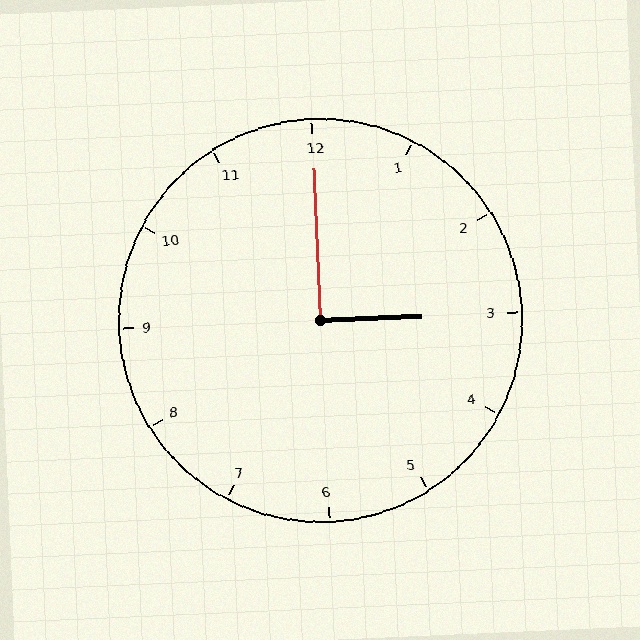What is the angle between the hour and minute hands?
Approximately 90 degrees.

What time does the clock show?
3:00.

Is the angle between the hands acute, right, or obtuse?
It is right.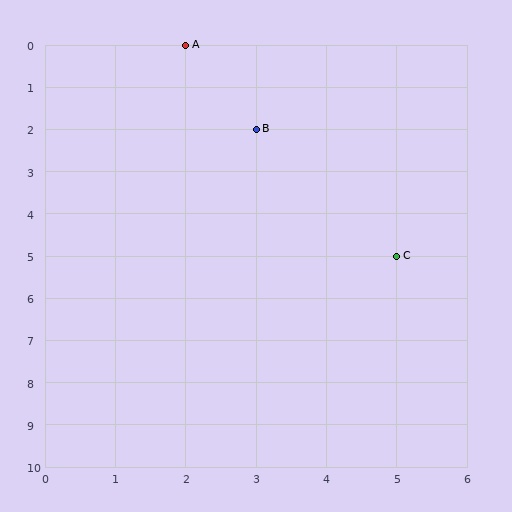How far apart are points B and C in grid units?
Points B and C are 2 columns and 3 rows apart (about 3.6 grid units diagonally).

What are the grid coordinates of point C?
Point C is at grid coordinates (5, 5).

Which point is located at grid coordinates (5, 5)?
Point C is at (5, 5).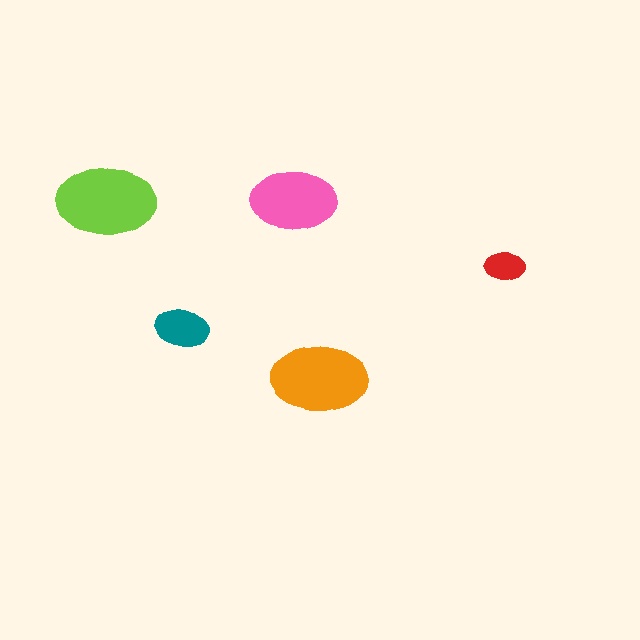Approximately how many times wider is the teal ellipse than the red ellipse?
About 1.5 times wider.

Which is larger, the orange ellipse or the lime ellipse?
The lime one.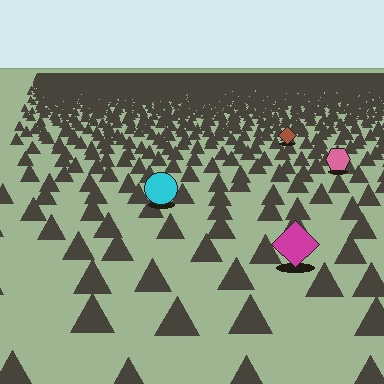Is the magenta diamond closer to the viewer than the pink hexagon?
Yes. The magenta diamond is closer — you can tell from the texture gradient: the ground texture is coarser near it.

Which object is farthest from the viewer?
The brown diamond is farthest from the viewer. It appears smaller and the ground texture around it is denser.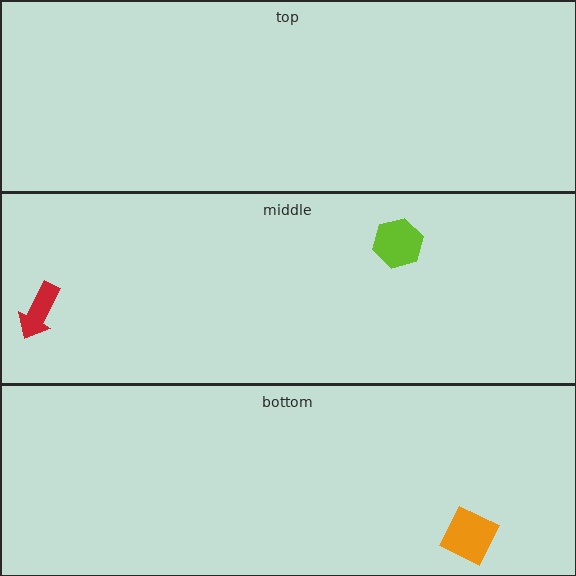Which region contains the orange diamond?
The bottom region.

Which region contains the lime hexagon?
The middle region.